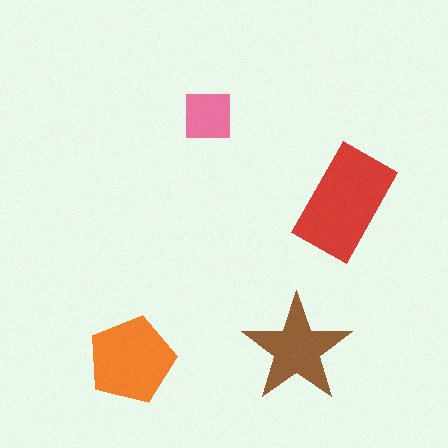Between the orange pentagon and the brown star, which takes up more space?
The orange pentagon.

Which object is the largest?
The red rectangle.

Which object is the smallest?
The pink square.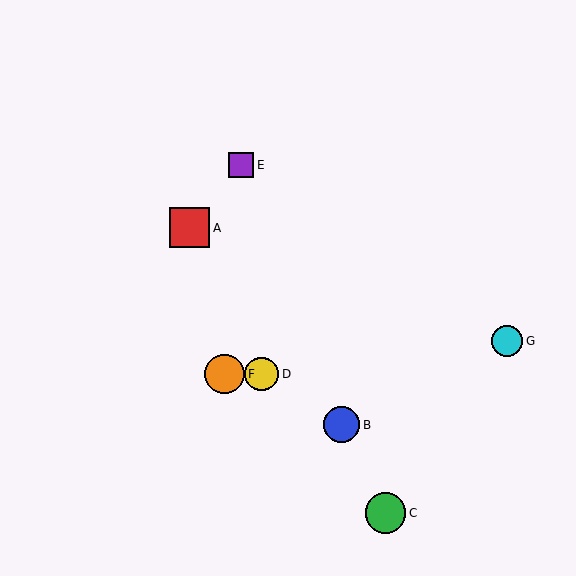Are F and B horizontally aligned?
No, F is at y≈374 and B is at y≈425.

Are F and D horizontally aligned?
Yes, both are at y≈374.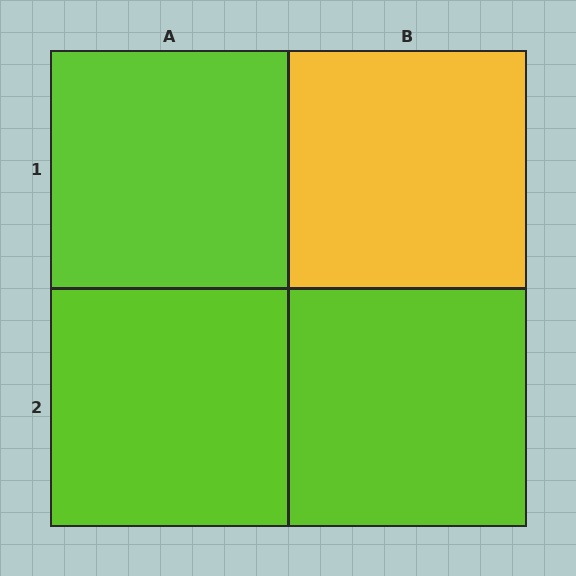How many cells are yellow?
1 cell is yellow.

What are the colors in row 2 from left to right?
Lime, lime.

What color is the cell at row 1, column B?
Yellow.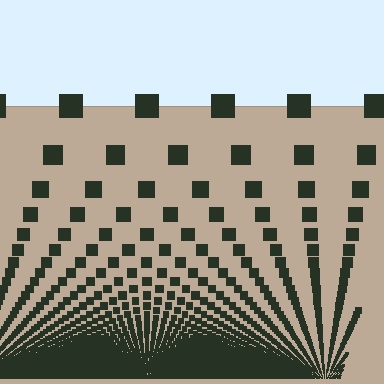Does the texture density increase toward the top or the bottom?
Density increases toward the bottom.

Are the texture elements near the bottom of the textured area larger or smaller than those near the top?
Smaller. The gradient is inverted — elements near the bottom are smaller and denser.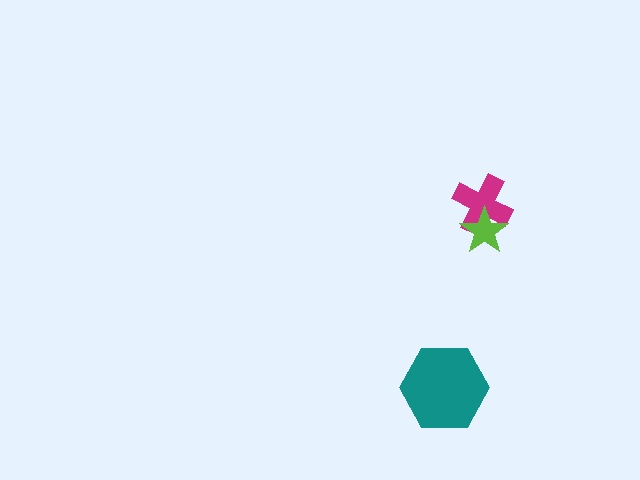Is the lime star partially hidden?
No, no other shape covers it.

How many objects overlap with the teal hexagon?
0 objects overlap with the teal hexagon.